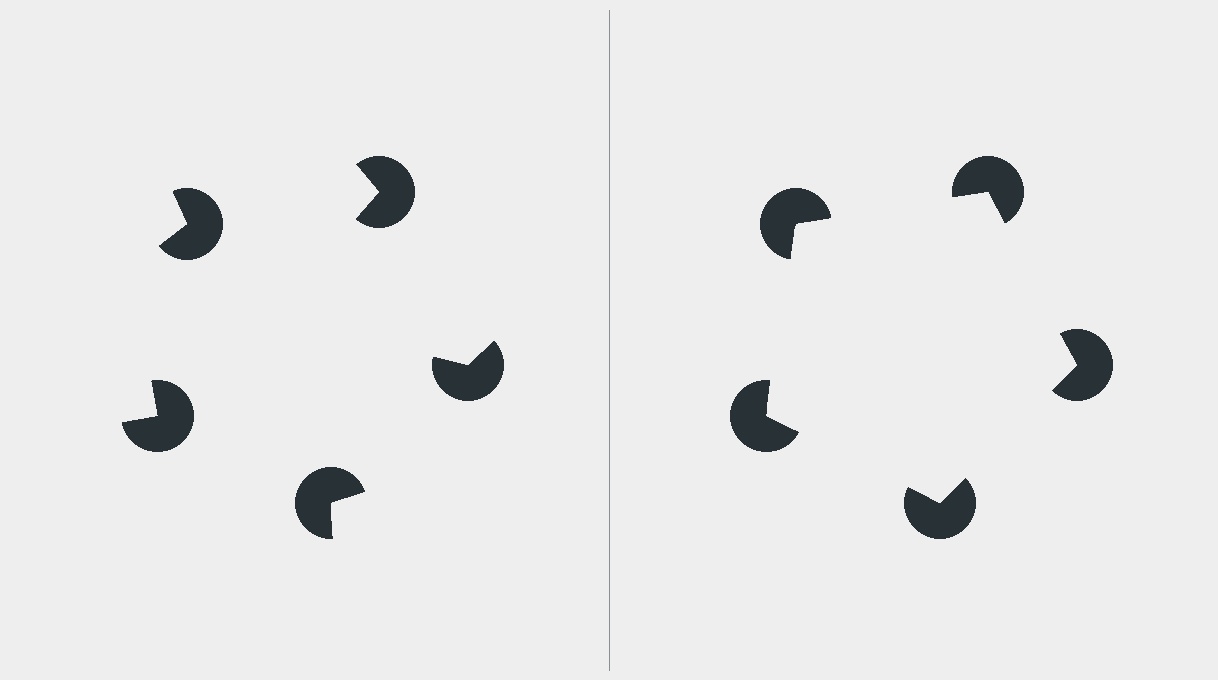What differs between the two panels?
The pac-man discs are positioned identically on both sides; only the wedge orientations differ. On the right they align to a pentagon; on the left they are misaligned.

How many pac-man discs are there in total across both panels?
10 — 5 on each side.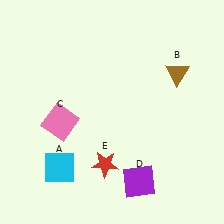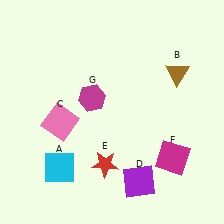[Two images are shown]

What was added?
A magenta square (F), a magenta hexagon (G) were added in Image 2.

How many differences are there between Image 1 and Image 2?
There are 2 differences between the two images.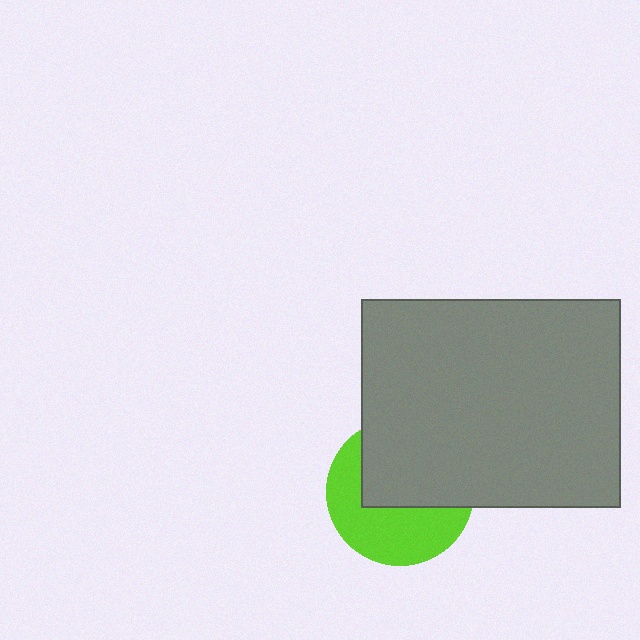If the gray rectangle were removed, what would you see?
You would see the complete lime circle.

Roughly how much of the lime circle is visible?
About half of it is visible (roughly 49%).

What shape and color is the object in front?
The object in front is a gray rectangle.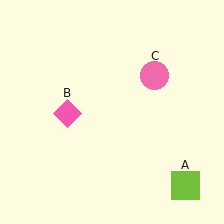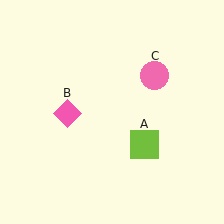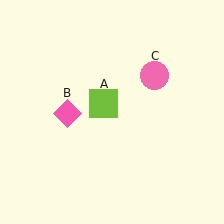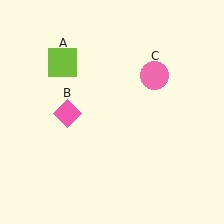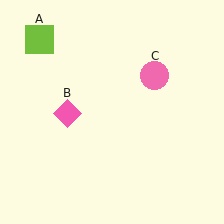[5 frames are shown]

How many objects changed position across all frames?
1 object changed position: lime square (object A).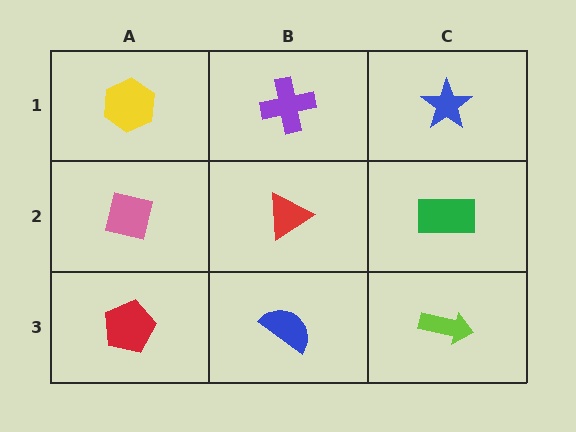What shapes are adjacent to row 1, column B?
A red triangle (row 2, column B), a yellow hexagon (row 1, column A), a blue star (row 1, column C).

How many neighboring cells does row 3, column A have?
2.